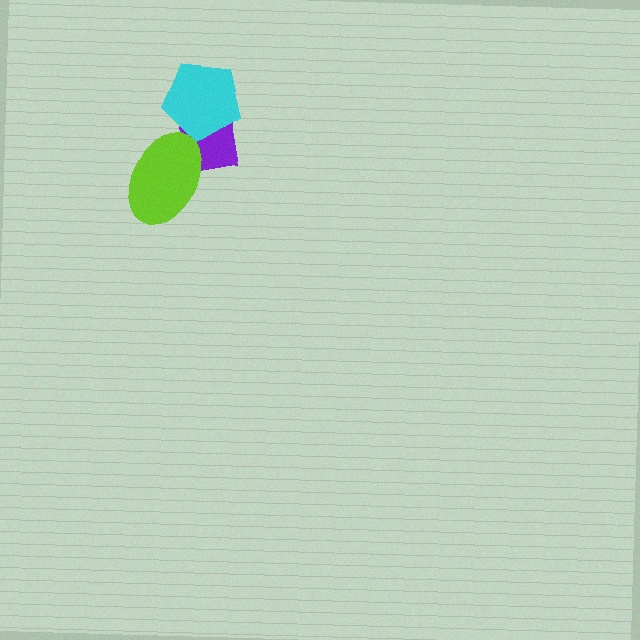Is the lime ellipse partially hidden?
No, no other shape covers it.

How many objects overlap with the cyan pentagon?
1 object overlaps with the cyan pentagon.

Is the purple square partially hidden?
Yes, it is partially covered by another shape.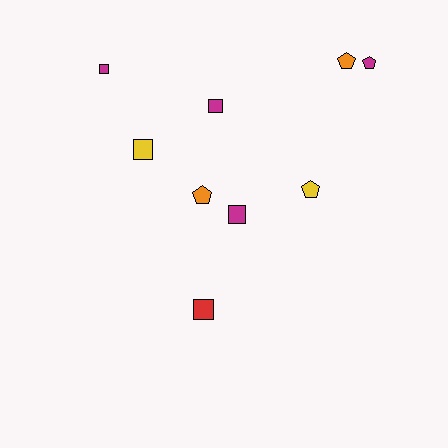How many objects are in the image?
There are 9 objects.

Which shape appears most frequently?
Square, with 5 objects.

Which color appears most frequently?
Magenta, with 4 objects.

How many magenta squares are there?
There are 3 magenta squares.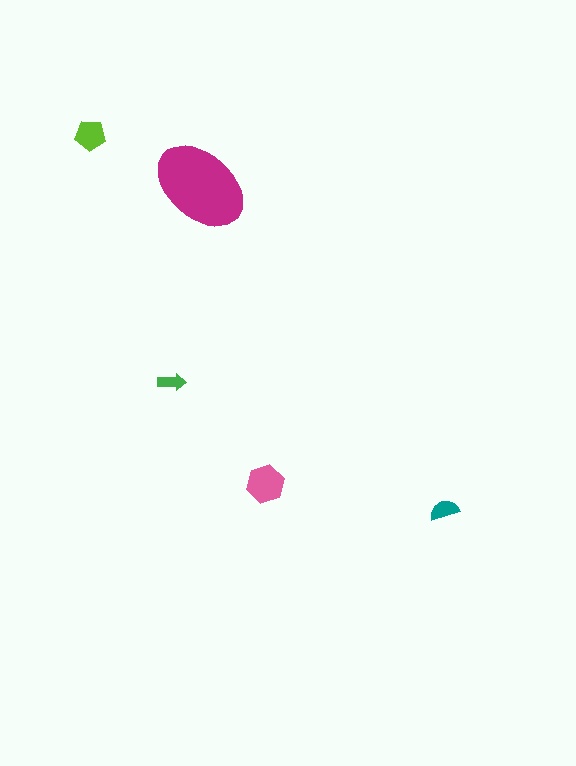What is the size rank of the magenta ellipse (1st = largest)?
1st.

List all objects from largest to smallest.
The magenta ellipse, the pink hexagon, the lime pentagon, the teal semicircle, the green arrow.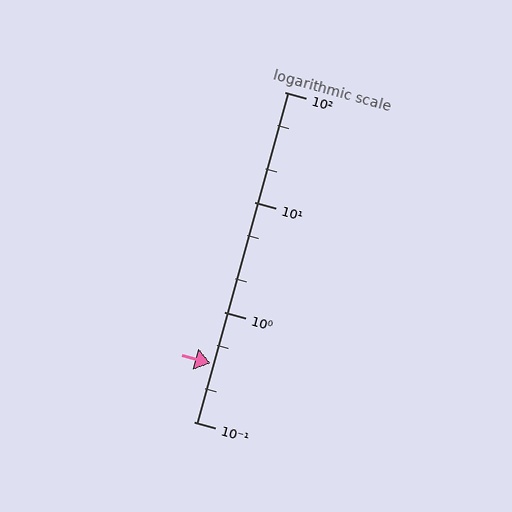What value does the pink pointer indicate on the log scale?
The pointer indicates approximately 0.34.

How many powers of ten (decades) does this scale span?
The scale spans 3 decades, from 0.1 to 100.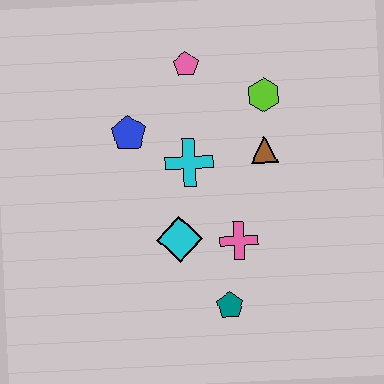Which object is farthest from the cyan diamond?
The pink pentagon is farthest from the cyan diamond.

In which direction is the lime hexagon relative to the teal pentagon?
The lime hexagon is above the teal pentagon.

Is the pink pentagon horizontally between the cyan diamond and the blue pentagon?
No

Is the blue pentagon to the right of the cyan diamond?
No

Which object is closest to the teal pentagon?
The pink cross is closest to the teal pentagon.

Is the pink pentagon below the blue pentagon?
No